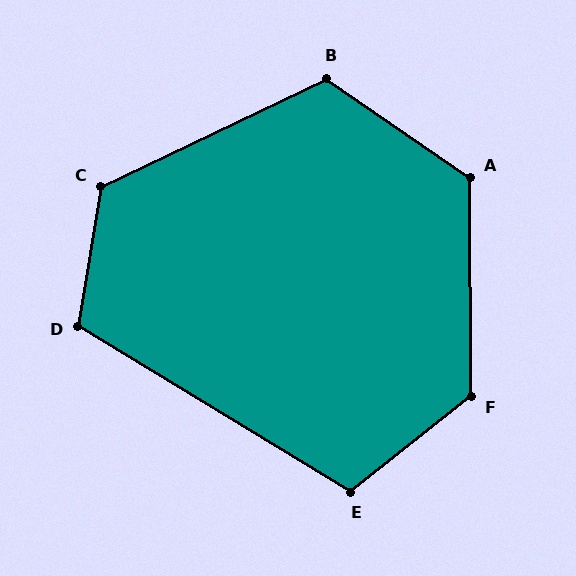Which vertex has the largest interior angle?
F, at approximately 128 degrees.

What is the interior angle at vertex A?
Approximately 125 degrees (obtuse).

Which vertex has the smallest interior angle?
E, at approximately 110 degrees.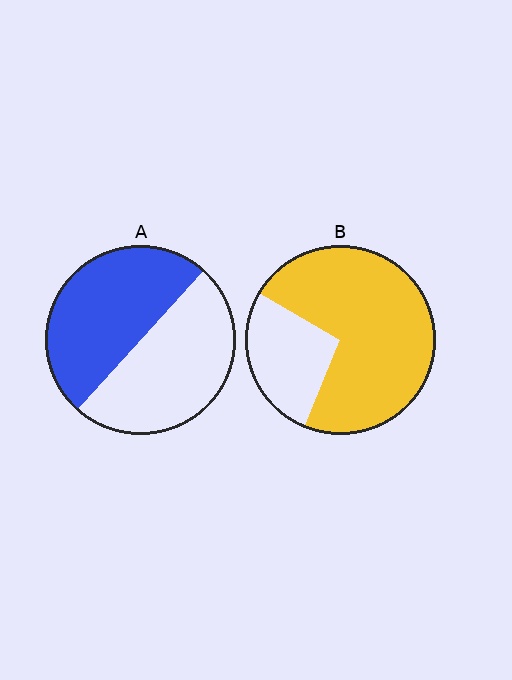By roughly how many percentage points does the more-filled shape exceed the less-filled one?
By roughly 25 percentage points (B over A).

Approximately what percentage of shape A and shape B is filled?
A is approximately 50% and B is approximately 75%.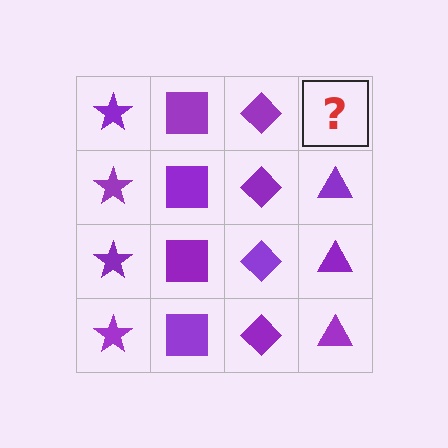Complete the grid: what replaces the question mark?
The question mark should be replaced with a purple triangle.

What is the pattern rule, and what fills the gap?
The rule is that each column has a consistent shape. The gap should be filled with a purple triangle.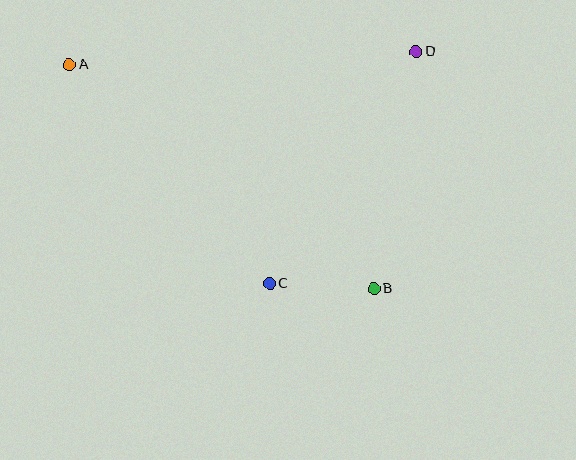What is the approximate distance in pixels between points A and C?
The distance between A and C is approximately 297 pixels.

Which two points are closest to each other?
Points B and C are closest to each other.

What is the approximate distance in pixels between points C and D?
The distance between C and D is approximately 275 pixels.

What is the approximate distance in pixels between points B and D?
The distance between B and D is approximately 241 pixels.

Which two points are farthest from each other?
Points A and B are farthest from each other.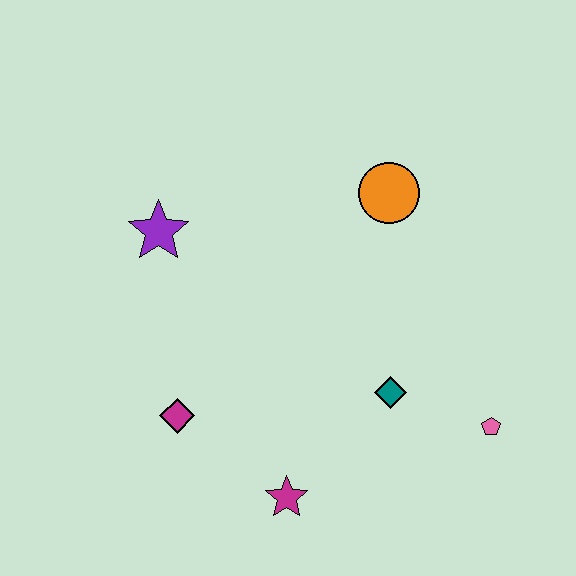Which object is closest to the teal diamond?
The pink pentagon is closest to the teal diamond.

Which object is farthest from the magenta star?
The orange circle is farthest from the magenta star.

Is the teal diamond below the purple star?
Yes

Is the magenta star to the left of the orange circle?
Yes